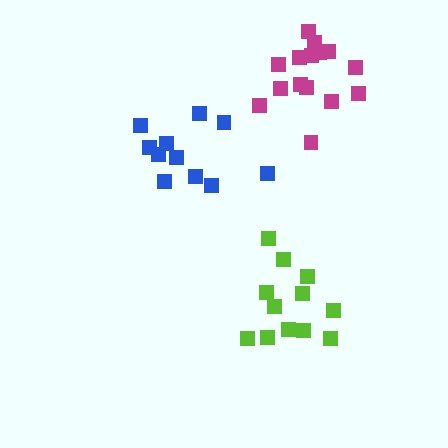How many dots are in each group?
Group 1: 11 dots, Group 2: 15 dots, Group 3: 12 dots (38 total).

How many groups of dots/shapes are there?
There are 3 groups.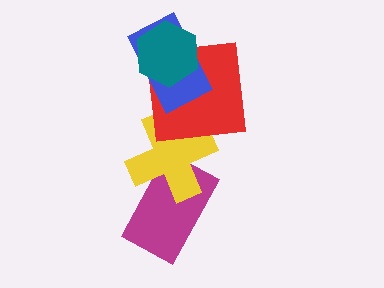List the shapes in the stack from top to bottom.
From top to bottom: the teal hexagon, the blue rectangle, the red square, the yellow cross, the magenta rectangle.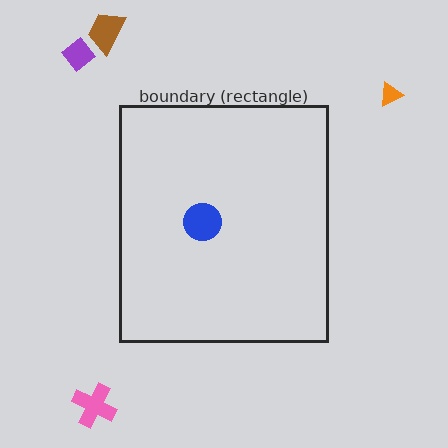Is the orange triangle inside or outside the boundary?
Outside.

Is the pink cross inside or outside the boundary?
Outside.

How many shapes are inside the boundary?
1 inside, 4 outside.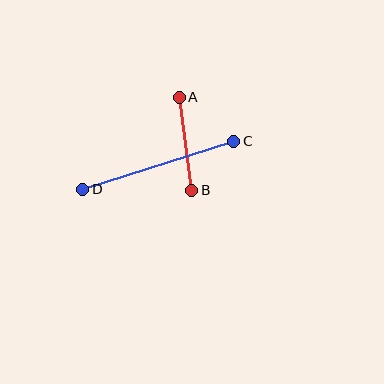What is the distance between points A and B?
The distance is approximately 94 pixels.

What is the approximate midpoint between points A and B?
The midpoint is at approximately (185, 144) pixels.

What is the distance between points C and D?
The distance is approximately 158 pixels.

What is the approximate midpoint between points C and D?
The midpoint is at approximately (158, 165) pixels.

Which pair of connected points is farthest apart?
Points C and D are farthest apart.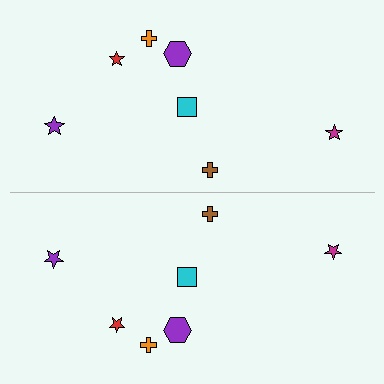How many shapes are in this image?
There are 14 shapes in this image.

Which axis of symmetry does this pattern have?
The pattern has a horizontal axis of symmetry running through the center of the image.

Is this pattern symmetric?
Yes, this pattern has bilateral (reflection) symmetry.